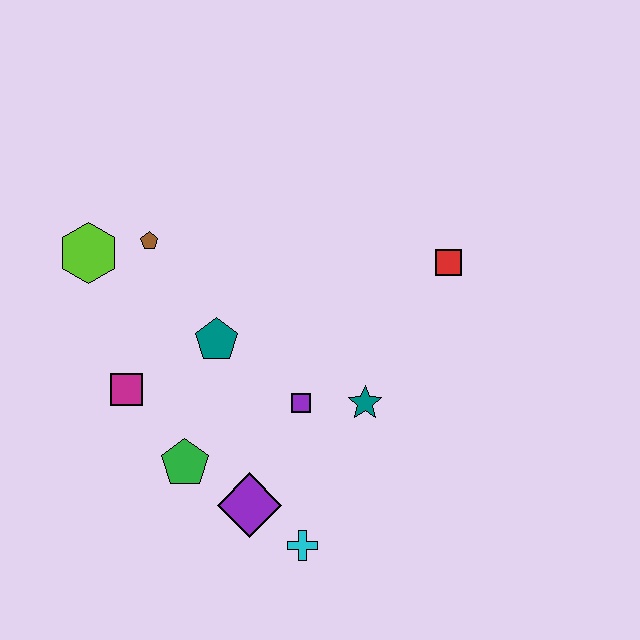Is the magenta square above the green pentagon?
Yes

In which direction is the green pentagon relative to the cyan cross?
The green pentagon is to the left of the cyan cross.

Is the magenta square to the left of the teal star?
Yes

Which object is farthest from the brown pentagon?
The cyan cross is farthest from the brown pentagon.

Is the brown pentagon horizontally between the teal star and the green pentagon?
No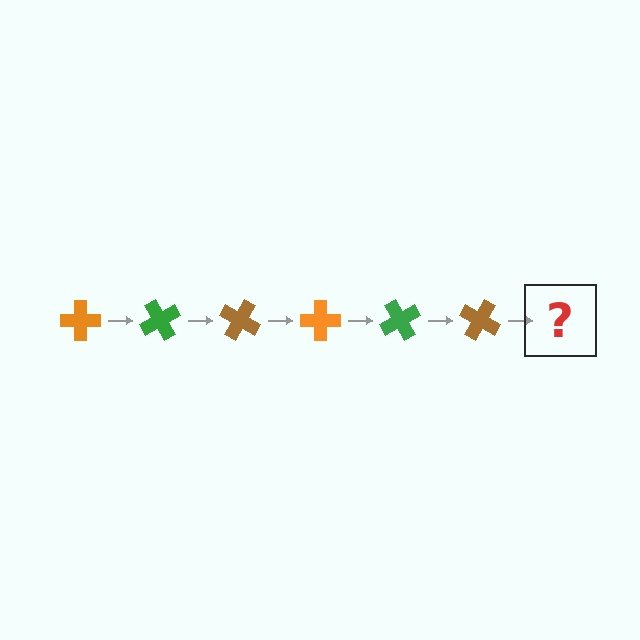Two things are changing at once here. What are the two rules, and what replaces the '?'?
The two rules are that it rotates 60 degrees each step and the color cycles through orange, green, and brown. The '?' should be an orange cross, rotated 360 degrees from the start.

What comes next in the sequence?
The next element should be an orange cross, rotated 360 degrees from the start.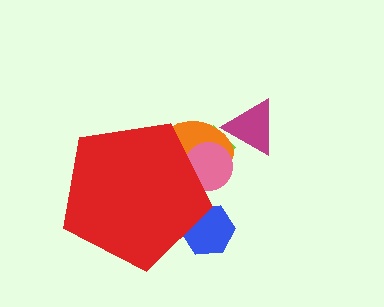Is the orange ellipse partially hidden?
Yes, the orange ellipse is partially hidden behind the red pentagon.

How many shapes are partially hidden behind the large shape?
4 shapes are partially hidden.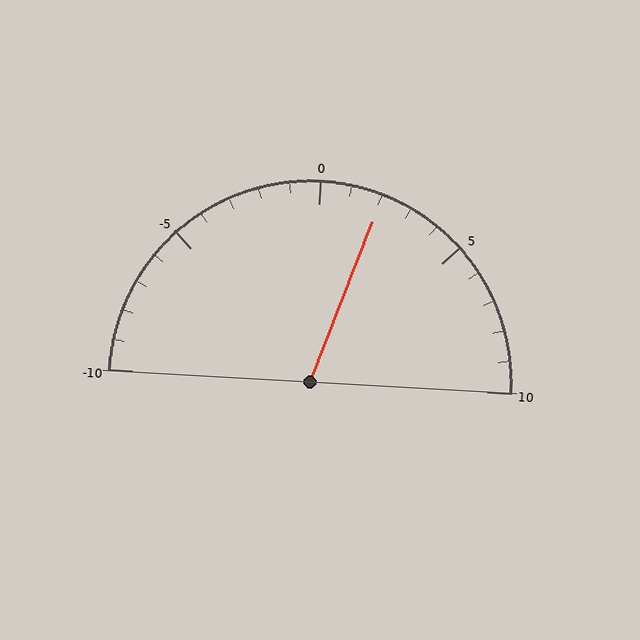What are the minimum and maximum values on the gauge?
The gauge ranges from -10 to 10.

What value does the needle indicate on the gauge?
The needle indicates approximately 2.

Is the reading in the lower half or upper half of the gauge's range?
The reading is in the upper half of the range (-10 to 10).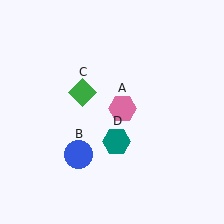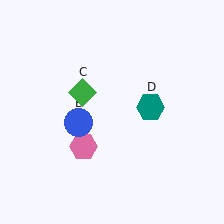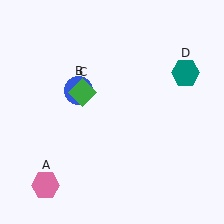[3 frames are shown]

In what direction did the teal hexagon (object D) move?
The teal hexagon (object D) moved up and to the right.